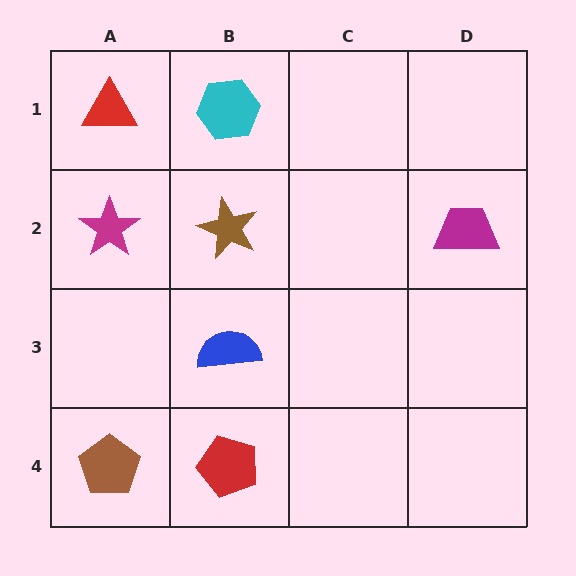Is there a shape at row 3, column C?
No, that cell is empty.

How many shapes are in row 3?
1 shape.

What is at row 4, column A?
A brown pentagon.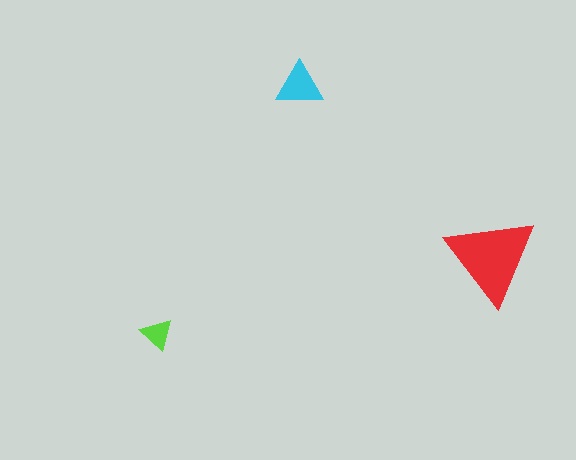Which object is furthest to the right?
The red triangle is rightmost.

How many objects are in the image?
There are 3 objects in the image.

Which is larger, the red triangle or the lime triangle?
The red one.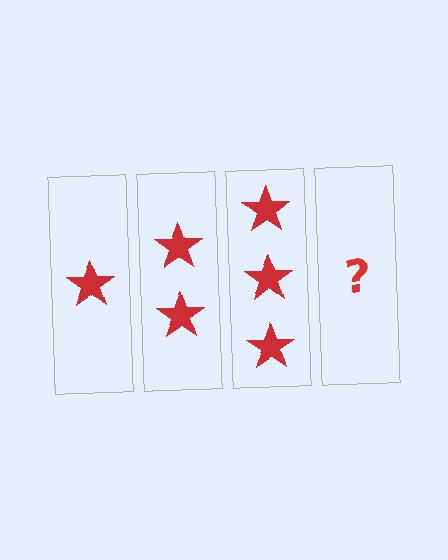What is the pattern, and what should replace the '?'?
The pattern is that each step adds one more star. The '?' should be 4 stars.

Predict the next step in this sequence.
The next step is 4 stars.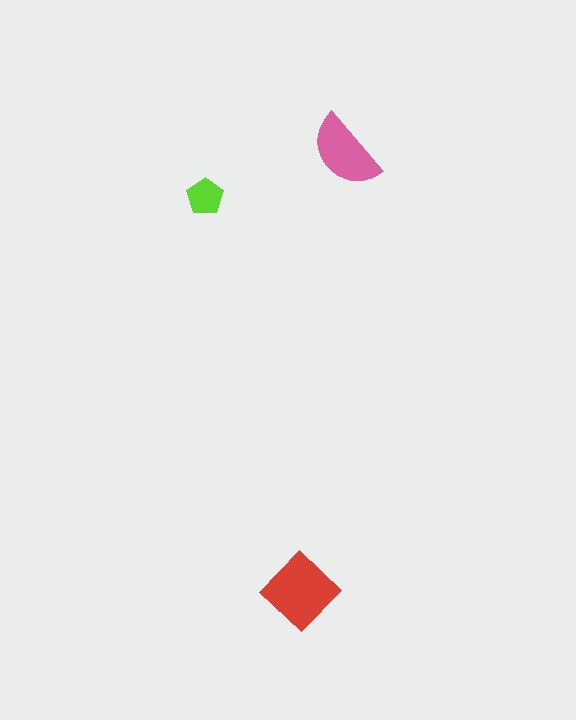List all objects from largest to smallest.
The red diamond, the pink semicircle, the lime pentagon.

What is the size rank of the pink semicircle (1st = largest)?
2nd.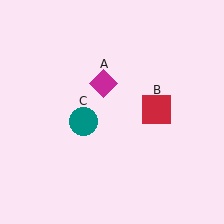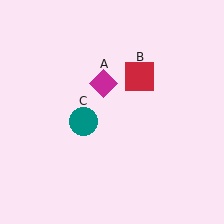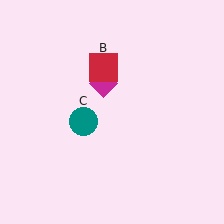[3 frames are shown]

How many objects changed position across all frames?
1 object changed position: red square (object B).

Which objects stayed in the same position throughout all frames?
Magenta diamond (object A) and teal circle (object C) remained stationary.